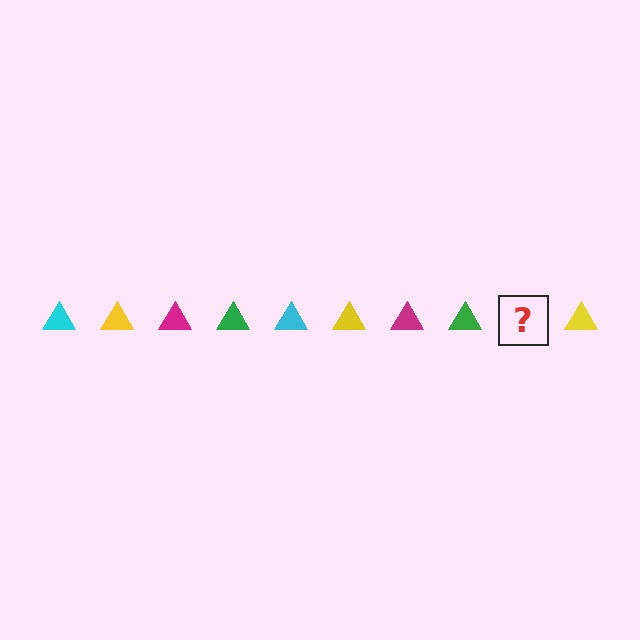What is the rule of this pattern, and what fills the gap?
The rule is that the pattern cycles through cyan, yellow, magenta, green triangles. The gap should be filled with a cyan triangle.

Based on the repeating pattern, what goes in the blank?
The blank should be a cyan triangle.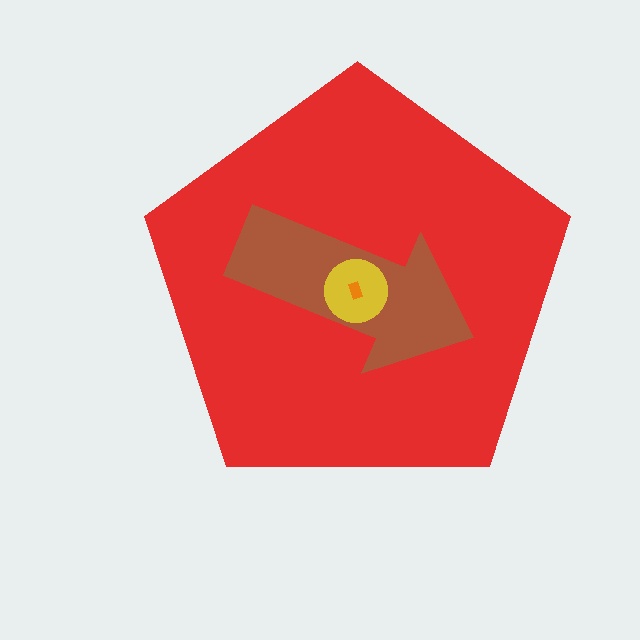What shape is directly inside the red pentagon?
The brown arrow.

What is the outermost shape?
The red pentagon.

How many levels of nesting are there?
4.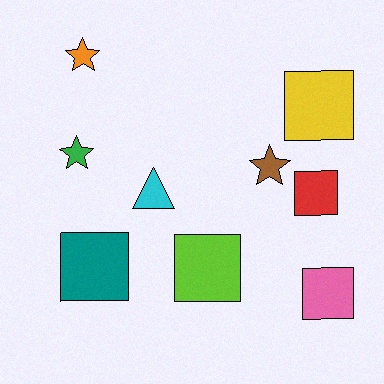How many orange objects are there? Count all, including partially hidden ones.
There is 1 orange object.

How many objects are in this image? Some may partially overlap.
There are 9 objects.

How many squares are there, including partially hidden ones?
There are 5 squares.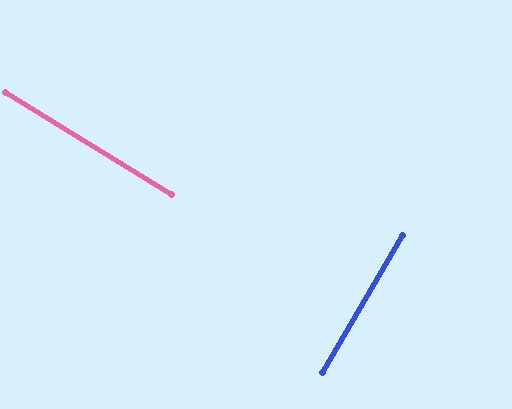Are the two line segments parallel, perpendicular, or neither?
Perpendicular — they meet at approximately 89°.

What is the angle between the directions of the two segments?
Approximately 89 degrees.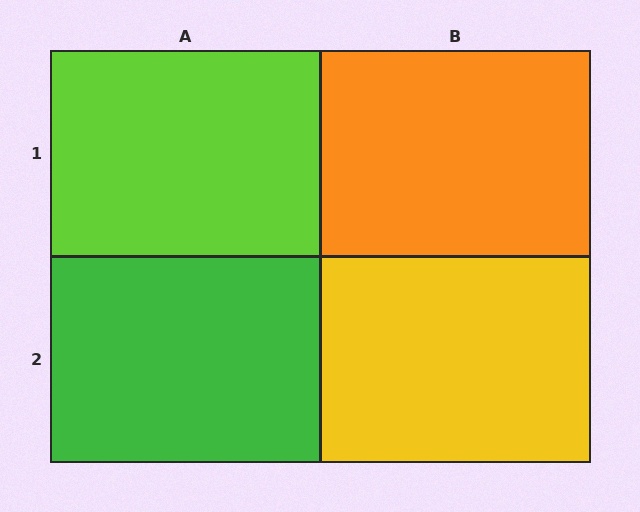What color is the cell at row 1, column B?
Orange.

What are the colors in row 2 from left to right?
Green, yellow.